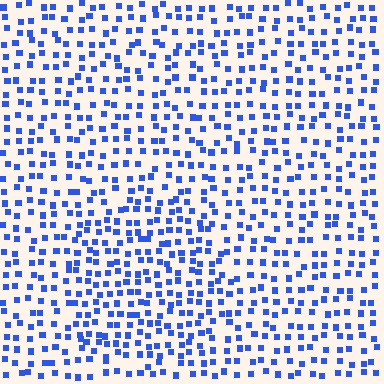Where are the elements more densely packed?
The elements are more densely packed inside the circle boundary.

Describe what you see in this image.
The image contains small blue elements arranged at two different densities. A circle-shaped region is visible where the elements are more densely packed than the surrounding area.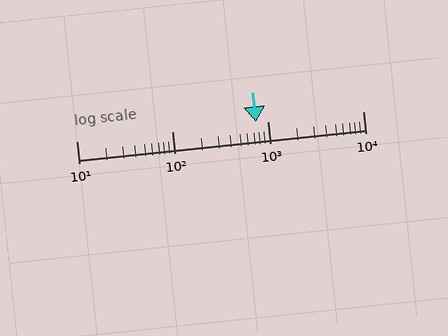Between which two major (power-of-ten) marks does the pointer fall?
The pointer is between 100 and 1000.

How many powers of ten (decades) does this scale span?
The scale spans 3 decades, from 10 to 10000.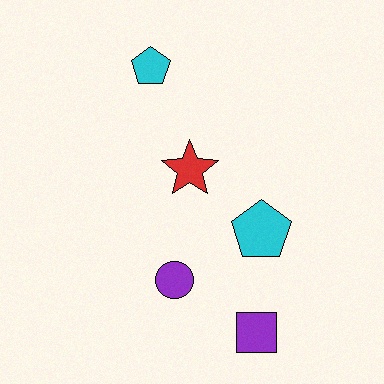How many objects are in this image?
There are 5 objects.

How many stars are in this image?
There is 1 star.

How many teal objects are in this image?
There are no teal objects.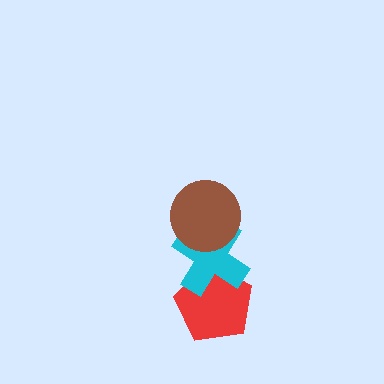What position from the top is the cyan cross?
The cyan cross is 2nd from the top.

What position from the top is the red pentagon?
The red pentagon is 3rd from the top.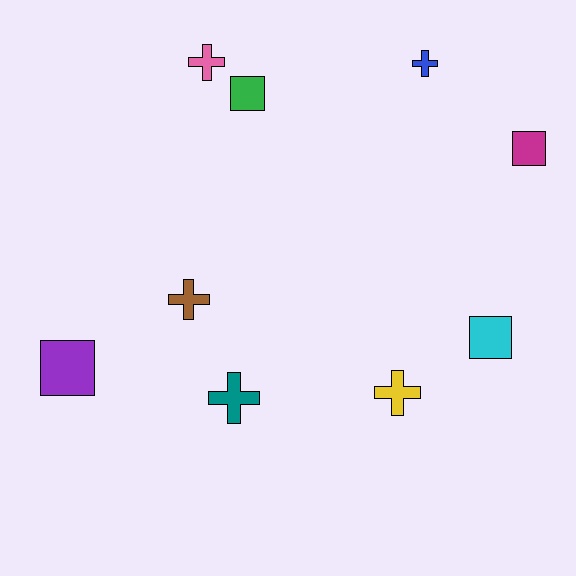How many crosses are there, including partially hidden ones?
There are 5 crosses.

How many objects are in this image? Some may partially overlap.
There are 9 objects.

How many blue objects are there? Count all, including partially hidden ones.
There is 1 blue object.